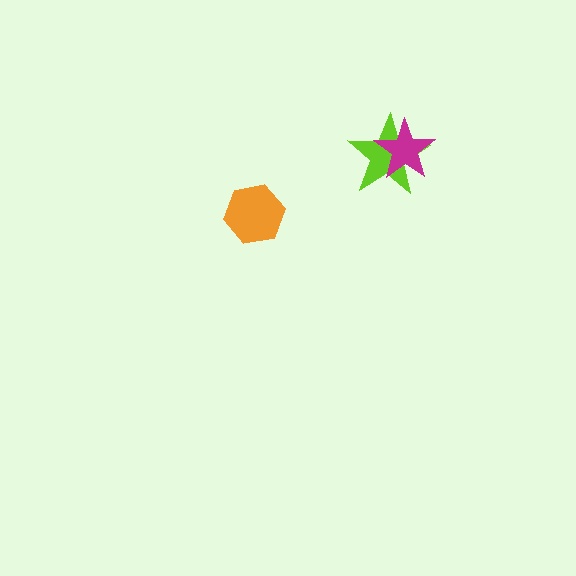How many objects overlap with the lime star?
1 object overlaps with the lime star.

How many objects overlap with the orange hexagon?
0 objects overlap with the orange hexagon.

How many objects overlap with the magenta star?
1 object overlaps with the magenta star.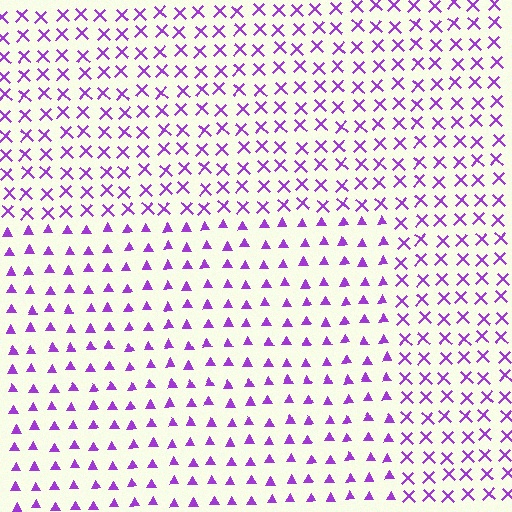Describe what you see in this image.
The image is filled with small purple elements arranged in a uniform grid. A rectangle-shaped region contains triangles, while the surrounding area contains X marks. The boundary is defined purely by the change in element shape.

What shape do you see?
I see a rectangle.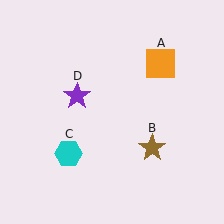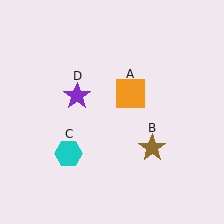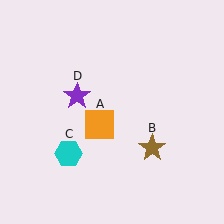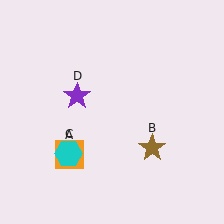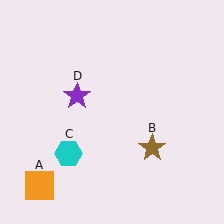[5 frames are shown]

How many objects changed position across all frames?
1 object changed position: orange square (object A).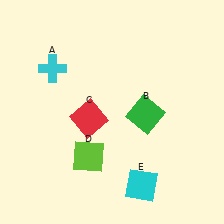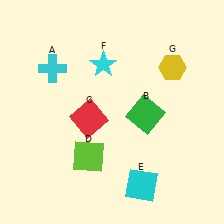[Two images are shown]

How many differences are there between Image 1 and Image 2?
There are 2 differences between the two images.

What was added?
A cyan star (F), a yellow hexagon (G) were added in Image 2.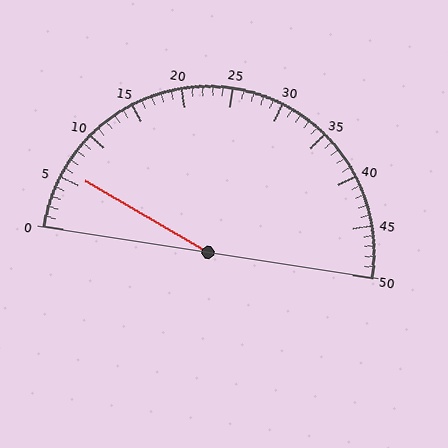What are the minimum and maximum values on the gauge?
The gauge ranges from 0 to 50.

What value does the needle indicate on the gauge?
The needle indicates approximately 6.